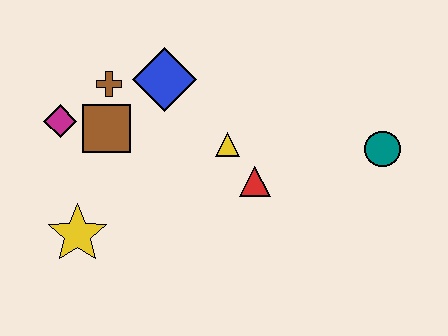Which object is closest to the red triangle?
The yellow triangle is closest to the red triangle.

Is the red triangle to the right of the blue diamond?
Yes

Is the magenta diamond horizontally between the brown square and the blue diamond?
No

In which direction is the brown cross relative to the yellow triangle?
The brown cross is to the left of the yellow triangle.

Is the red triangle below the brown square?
Yes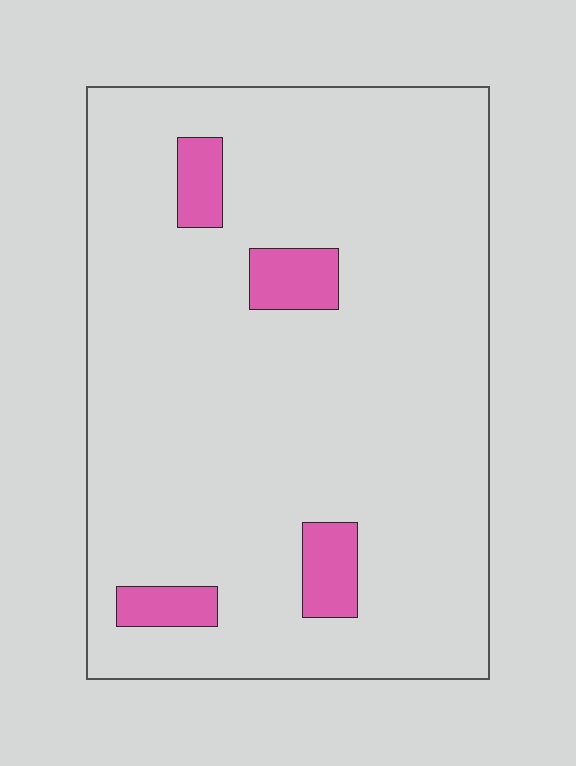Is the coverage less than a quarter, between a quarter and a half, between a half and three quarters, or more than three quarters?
Less than a quarter.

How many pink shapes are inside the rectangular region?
4.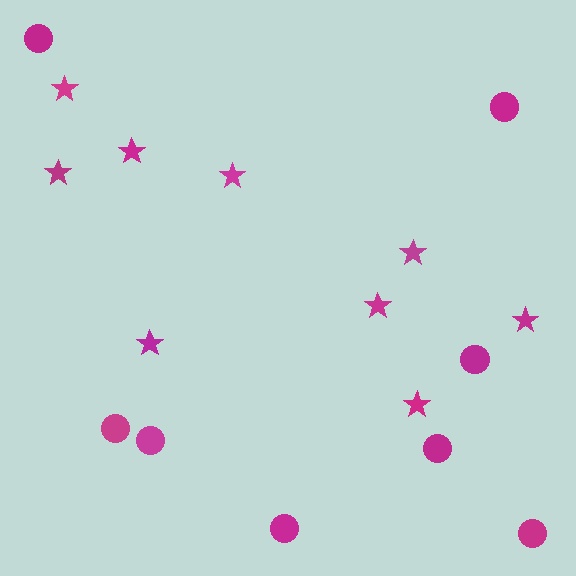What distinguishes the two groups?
There are 2 groups: one group of circles (8) and one group of stars (9).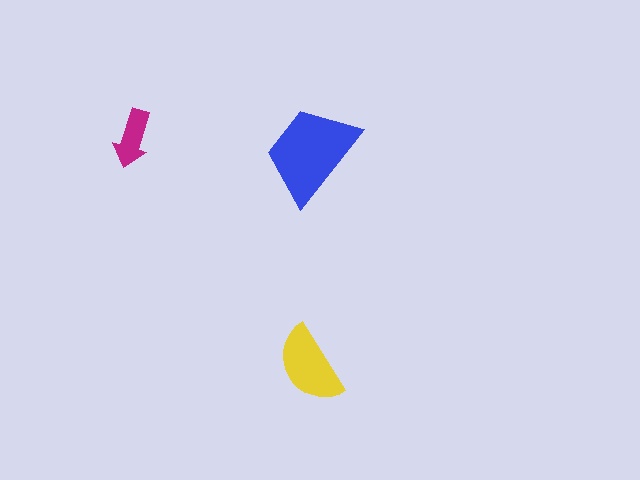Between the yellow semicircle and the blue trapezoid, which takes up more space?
The blue trapezoid.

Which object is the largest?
The blue trapezoid.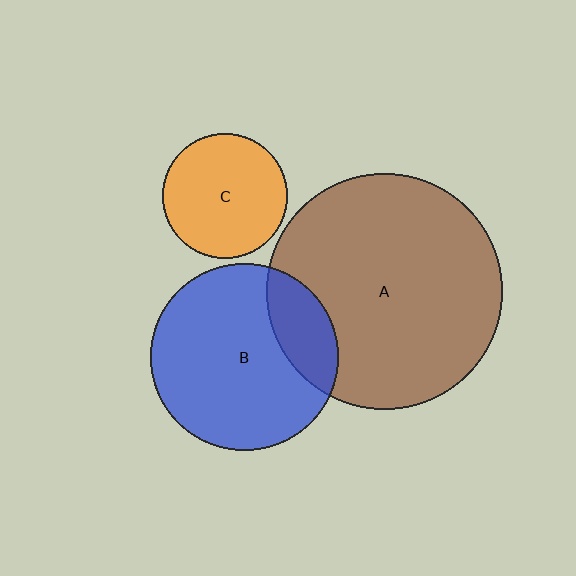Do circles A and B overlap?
Yes.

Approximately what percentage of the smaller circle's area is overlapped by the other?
Approximately 20%.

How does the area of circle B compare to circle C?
Approximately 2.2 times.